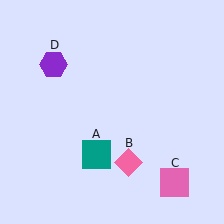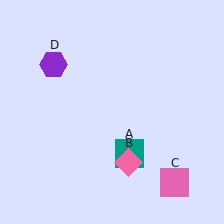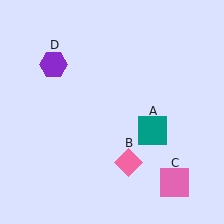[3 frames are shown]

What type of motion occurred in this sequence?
The teal square (object A) rotated counterclockwise around the center of the scene.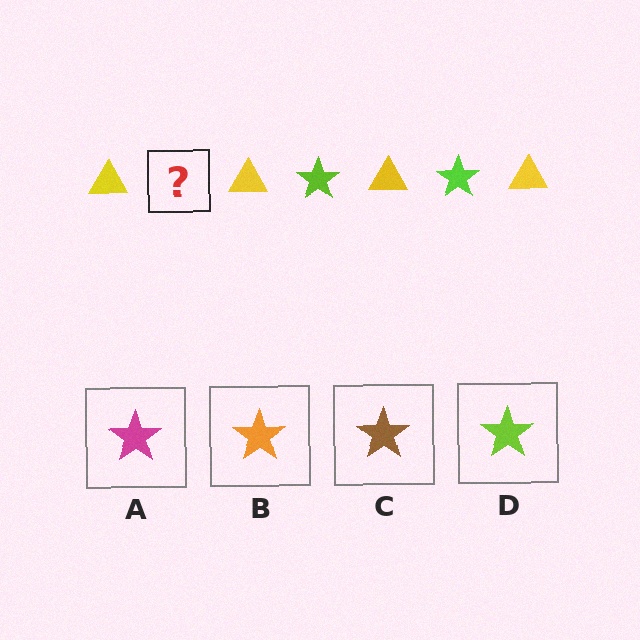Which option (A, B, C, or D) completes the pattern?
D.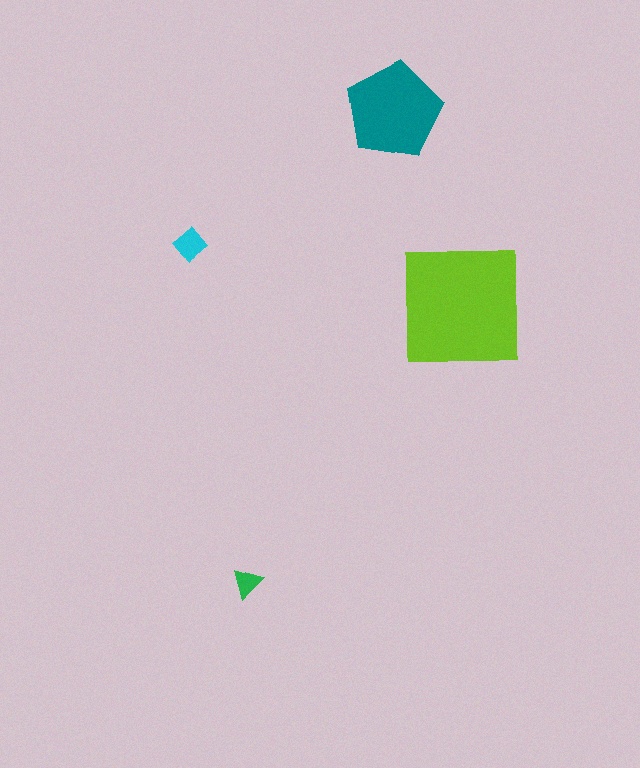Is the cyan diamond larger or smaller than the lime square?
Smaller.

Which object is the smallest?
The green triangle.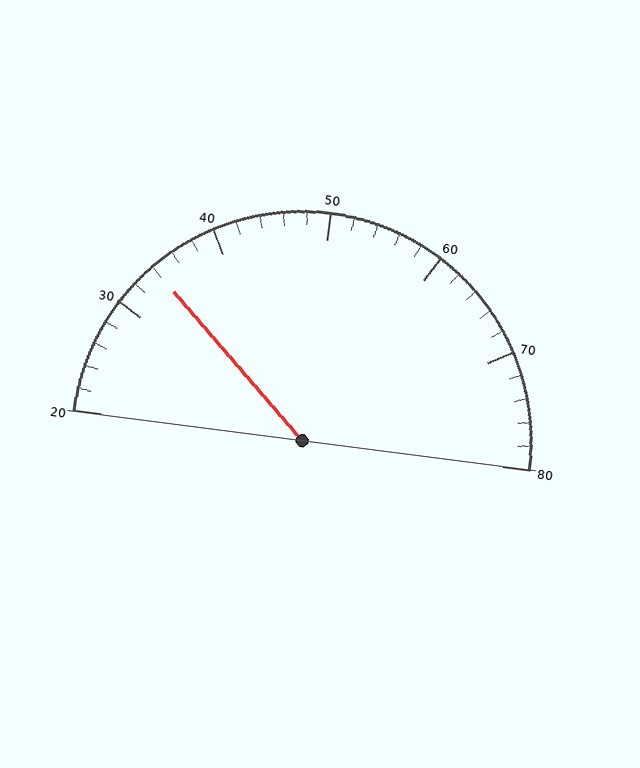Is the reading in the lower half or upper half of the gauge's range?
The reading is in the lower half of the range (20 to 80).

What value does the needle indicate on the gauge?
The needle indicates approximately 34.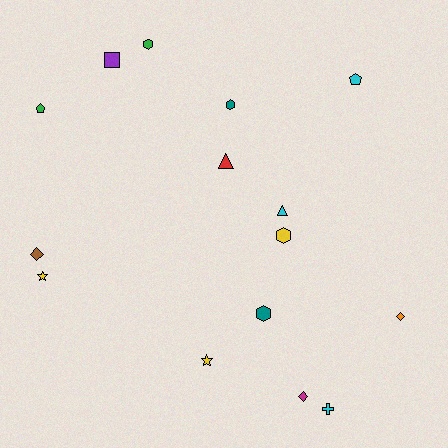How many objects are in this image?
There are 15 objects.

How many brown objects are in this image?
There is 1 brown object.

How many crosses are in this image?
There is 1 cross.